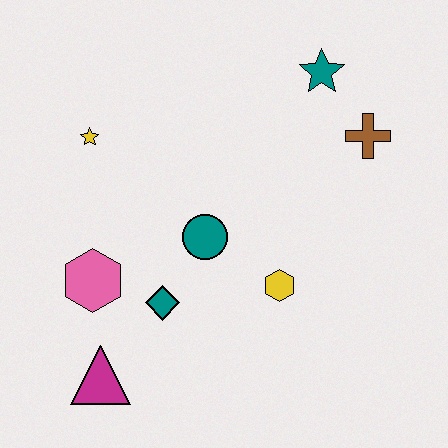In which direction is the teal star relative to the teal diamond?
The teal star is above the teal diamond.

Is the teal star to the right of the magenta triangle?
Yes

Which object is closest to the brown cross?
The teal star is closest to the brown cross.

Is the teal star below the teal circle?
No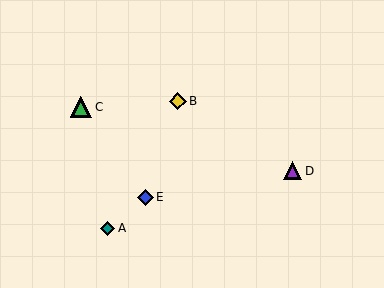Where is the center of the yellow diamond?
The center of the yellow diamond is at (178, 101).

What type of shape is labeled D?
Shape D is a purple triangle.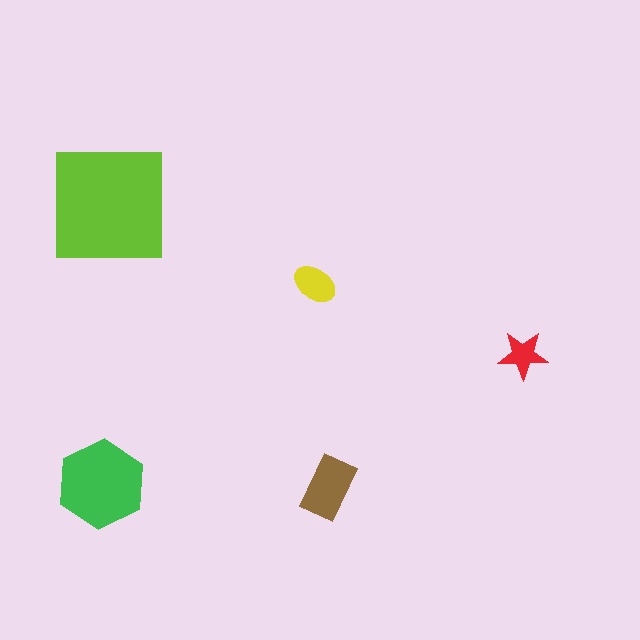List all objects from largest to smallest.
The lime square, the green hexagon, the brown rectangle, the yellow ellipse, the red star.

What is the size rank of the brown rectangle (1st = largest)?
3rd.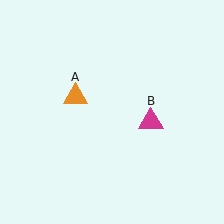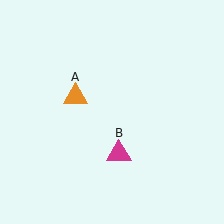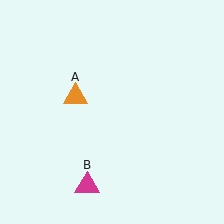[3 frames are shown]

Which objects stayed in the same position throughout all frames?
Orange triangle (object A) remained stationary.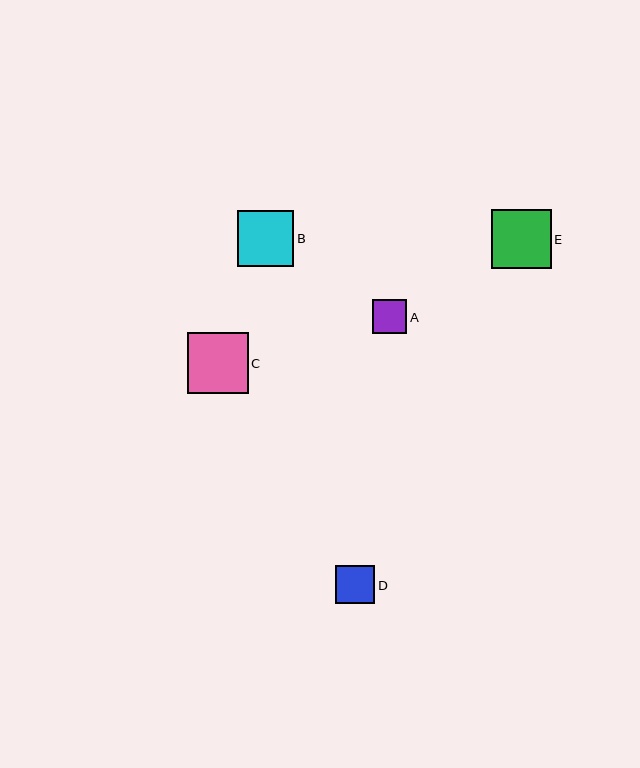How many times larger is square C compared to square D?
Square C is approximately 1.6 times the size of square D.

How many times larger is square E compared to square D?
Square E is approximately 1.5 times the size of square D.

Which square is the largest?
Square C is the largest with a size of approximately 61 pixels.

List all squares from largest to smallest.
From largest to smallest: C, E, B, D, A.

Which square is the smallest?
Square A is the smallest with a size of approximately 34 pixels.